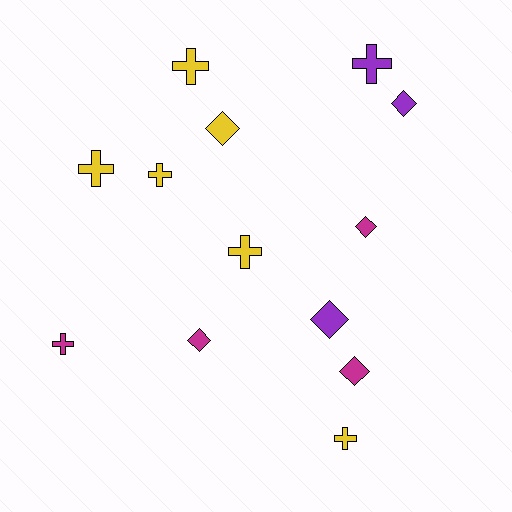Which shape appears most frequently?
Cross, with 7 objects.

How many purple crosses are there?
There is 1 purple cross.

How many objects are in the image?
There are 13 objects.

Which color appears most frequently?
Yellow, with 6 objects.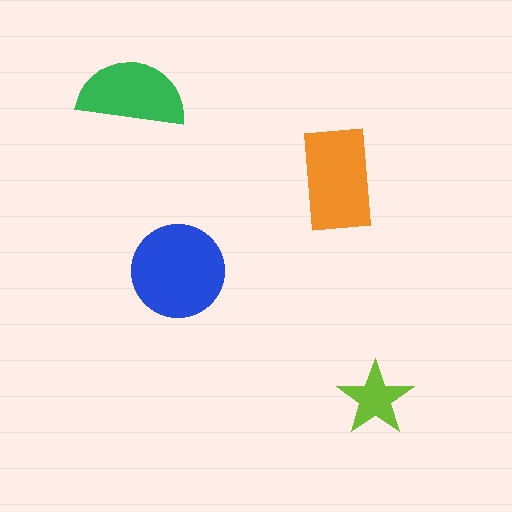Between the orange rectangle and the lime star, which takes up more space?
The orange rectangle.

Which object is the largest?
The blue circle.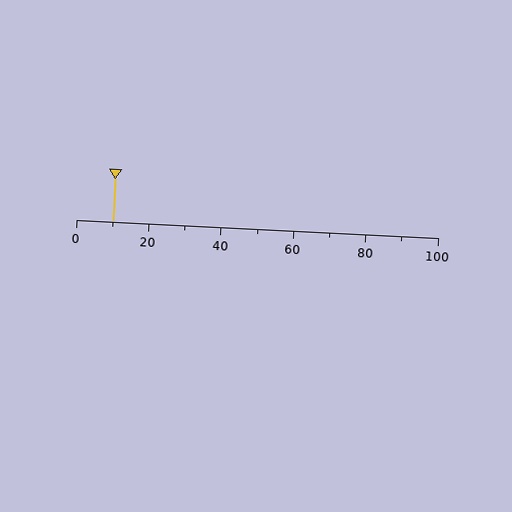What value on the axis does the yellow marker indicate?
The marker indicates approximately 10.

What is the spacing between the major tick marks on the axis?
The major ticks are spaced 20 apart.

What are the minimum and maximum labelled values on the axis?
The axis runs from 0 to 100.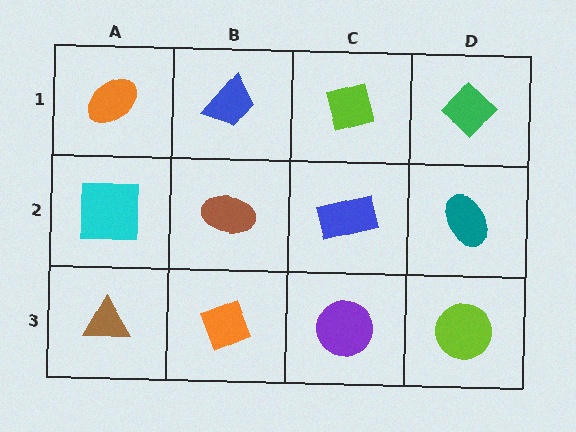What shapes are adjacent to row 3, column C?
A blue rectangle (row 2, column C), an orange diamond (row 3, column B), a lime circle (row 3, column D).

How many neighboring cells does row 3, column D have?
2.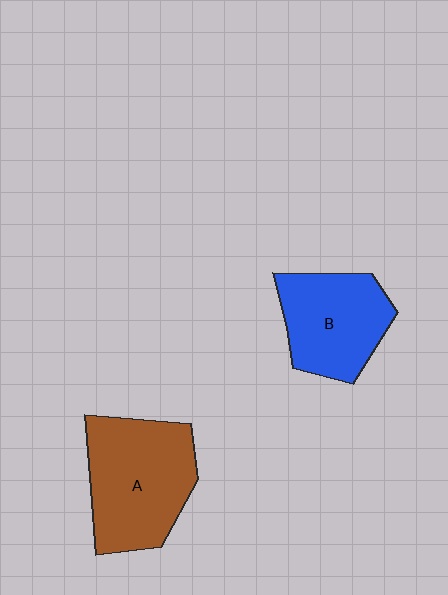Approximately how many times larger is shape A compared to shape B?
Approximately 1.3 times.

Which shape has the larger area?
Shape A (brown).